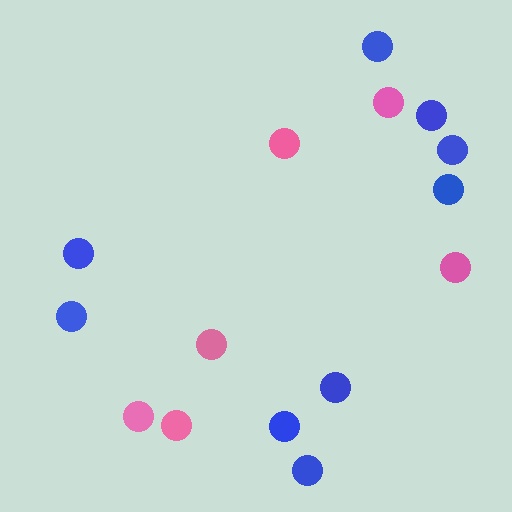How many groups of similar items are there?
There are 2 groups: one group of pink circles (6) and one group of blue circles (9).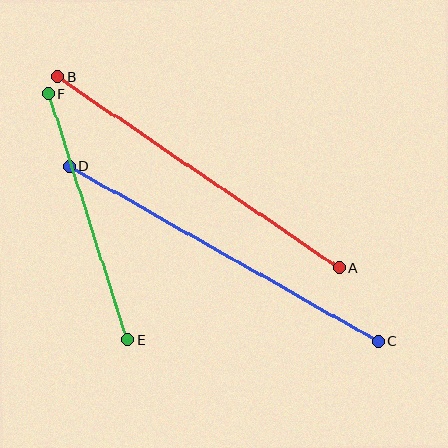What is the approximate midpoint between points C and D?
The midpoint is at approximately (224, 254) pixels.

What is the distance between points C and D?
The distance is approximately 354 pixels.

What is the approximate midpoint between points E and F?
The midpoint is at approximately (88, 217) pixels.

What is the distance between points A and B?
The distance is approximately 340 pixels.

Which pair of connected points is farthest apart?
Points C and D are farthest apart.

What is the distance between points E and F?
The distance is approximately 259 pixels.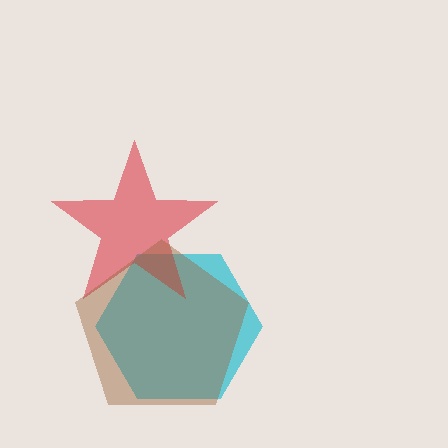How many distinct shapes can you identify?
There are 3 distinct shapes: a cyan hexagon, a red star, a brown pentagon.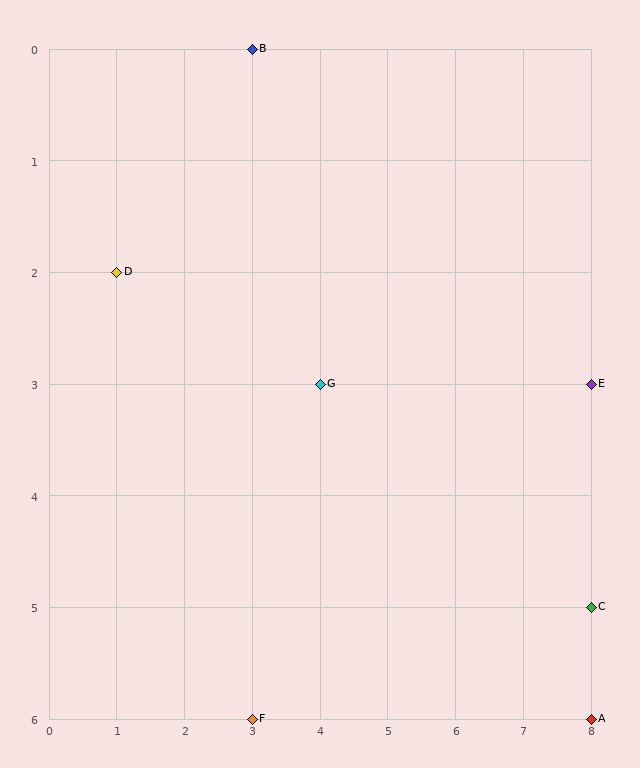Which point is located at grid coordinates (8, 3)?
Point E is at (8, 3).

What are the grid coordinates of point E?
Point E is at grid coordinates (8, 3).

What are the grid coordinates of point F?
Point F is at grid coordinates (3, 6).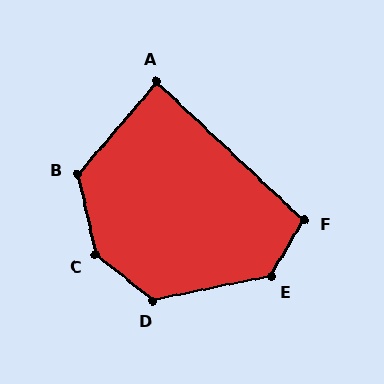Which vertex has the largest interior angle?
C, at approximately 141 degrees.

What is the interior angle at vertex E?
Approximately 132 degrees (obtuse).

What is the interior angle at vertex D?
Approximately 130 degrees (obtuse).